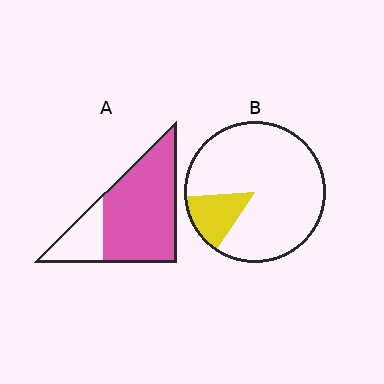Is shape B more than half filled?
No.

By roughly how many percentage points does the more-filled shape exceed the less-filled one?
By roughly 60 percentage points (A over B).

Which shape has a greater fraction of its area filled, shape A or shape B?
Shape A.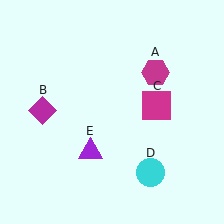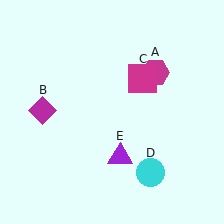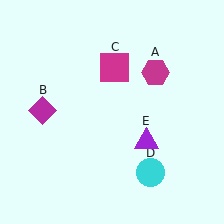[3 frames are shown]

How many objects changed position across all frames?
2 objects changed position: magenta square (object C), purple triangle (object E).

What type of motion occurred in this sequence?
The magenta square (object C), purple triangle (object E) rotated counterclockwise around the center of the scene.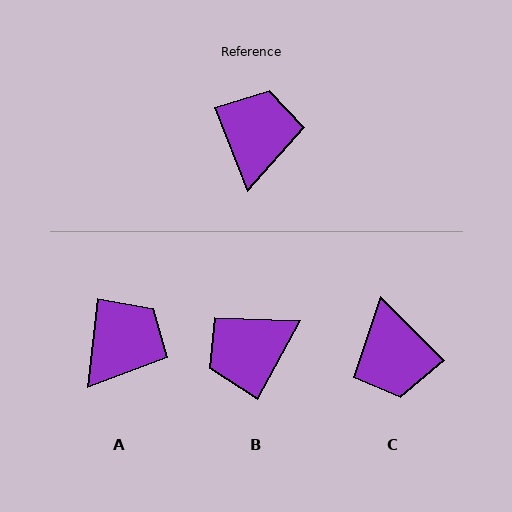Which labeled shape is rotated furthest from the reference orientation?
C, about 157 degrees away.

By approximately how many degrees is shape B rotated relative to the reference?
Approximately 130 degrees counter-clockwise.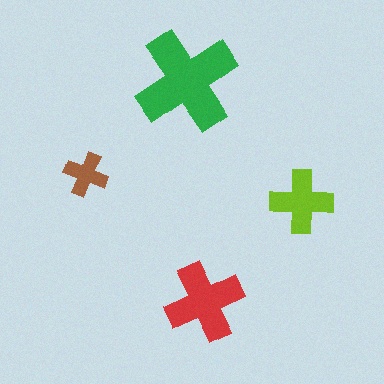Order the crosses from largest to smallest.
the green one, the red one, the lime one, the brown one.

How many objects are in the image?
There are 4 objects in the image.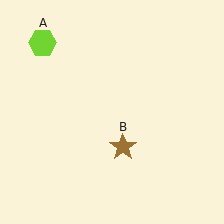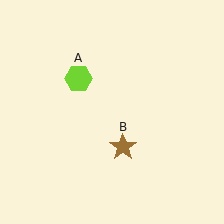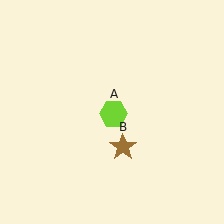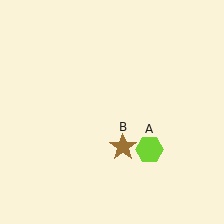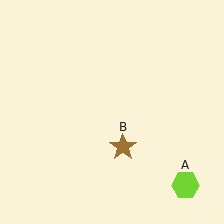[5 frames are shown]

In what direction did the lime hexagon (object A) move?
The lime hexagon (object A) moved down and to the right.